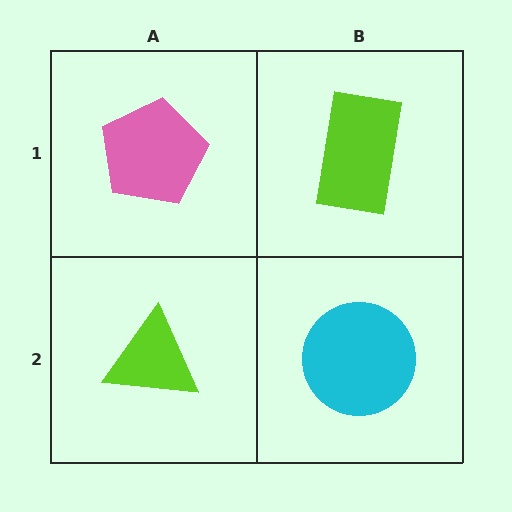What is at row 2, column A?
A lime triangle.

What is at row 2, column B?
A cyan circle.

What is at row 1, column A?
A pink pentagon.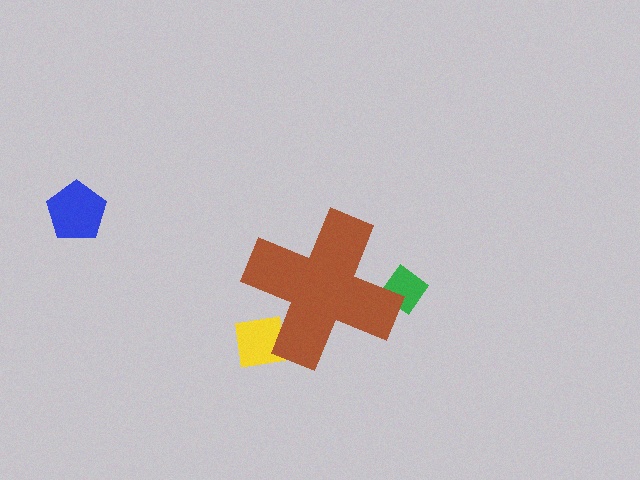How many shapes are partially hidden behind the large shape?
2 shapes are partially hidden.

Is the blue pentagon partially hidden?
No, the blue pentagon is fully visible.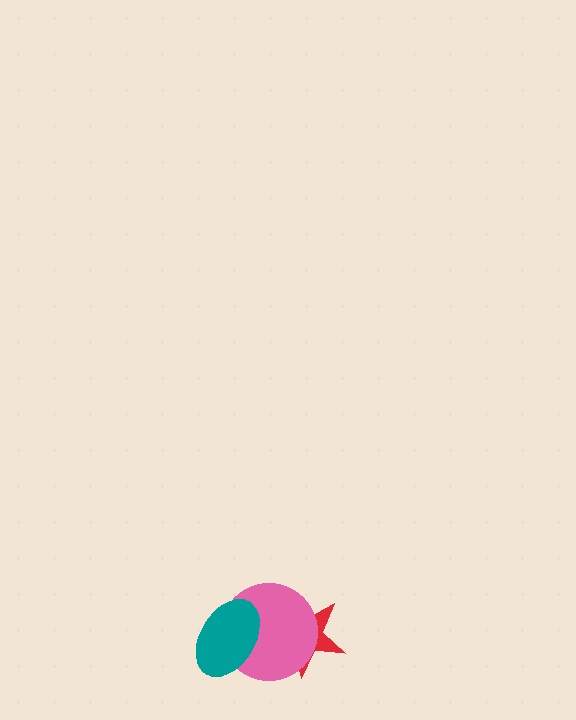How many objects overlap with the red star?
1 object overlaps with the red star.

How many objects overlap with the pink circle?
2 objects overlap with the pink circle.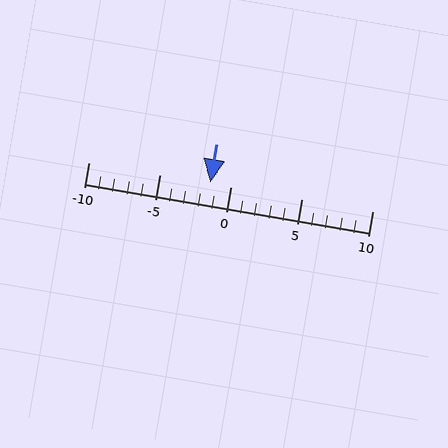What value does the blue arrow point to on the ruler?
The blue arrow points to approximately -1.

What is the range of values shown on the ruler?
The ruler shows values from -10 to 10.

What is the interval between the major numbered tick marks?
The major tick marks are spaced 5 units apart.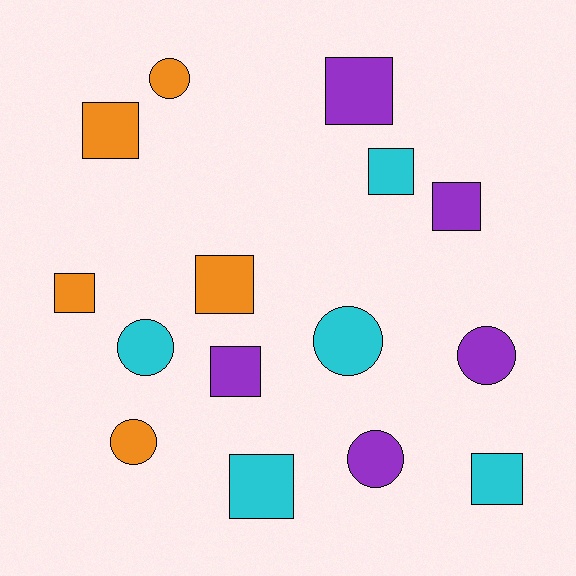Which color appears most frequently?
Purple, with 5 objects.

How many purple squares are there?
There are 3 purple squares.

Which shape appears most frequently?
Square, with 9 objects.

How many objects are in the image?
There are 15 objects.